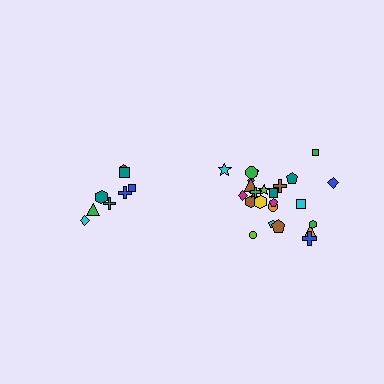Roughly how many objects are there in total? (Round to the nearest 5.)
Roughly 35 objects in total.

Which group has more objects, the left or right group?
The right group.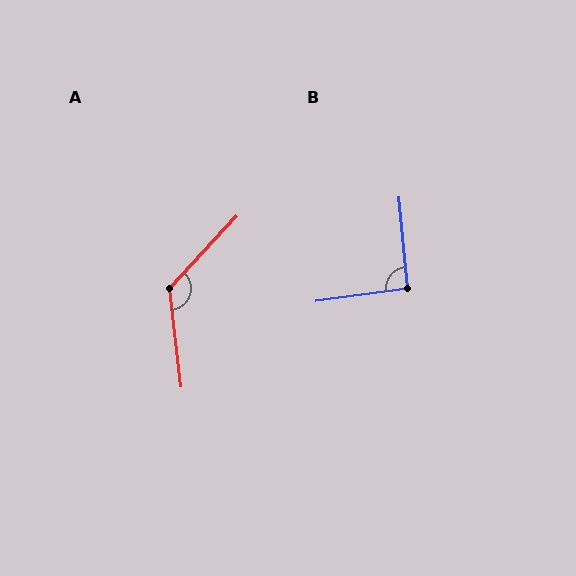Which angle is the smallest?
B, at approximately 93 degrees.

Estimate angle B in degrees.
Approximately 93 degrees.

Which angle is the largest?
A, at approximately 131 degrees.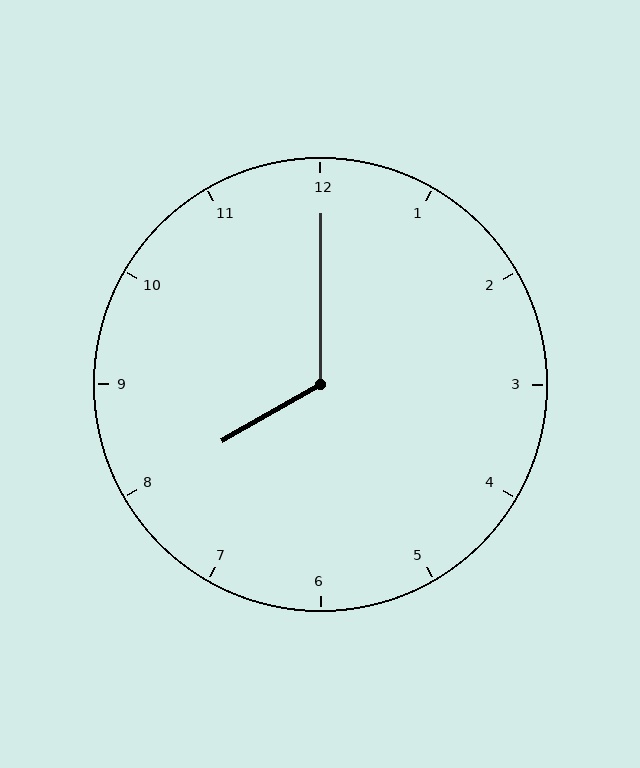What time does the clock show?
8:00.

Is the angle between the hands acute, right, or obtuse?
It is obtuse.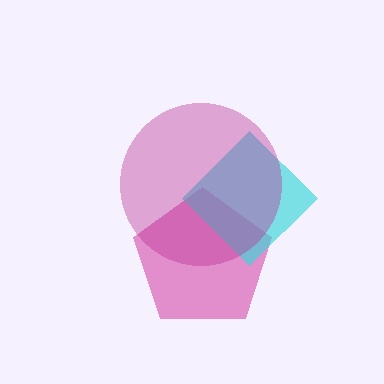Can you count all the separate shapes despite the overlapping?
Yes, there are 3 separate shapes.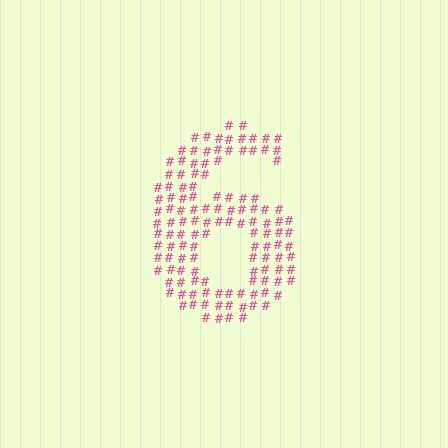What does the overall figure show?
The overall figure shows the digit 6.